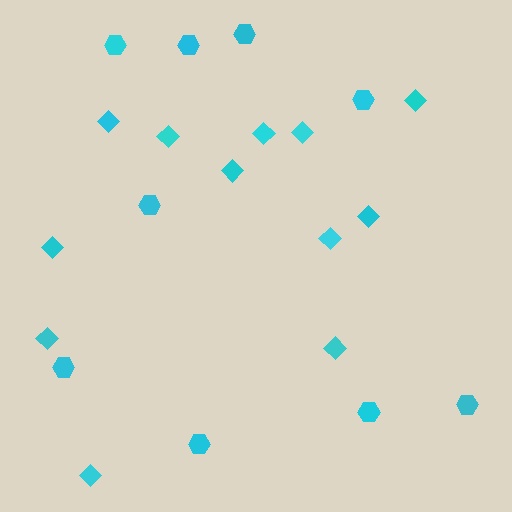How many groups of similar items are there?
There are 2 groups: one group of diamonds (12) and one group of hexagons (9).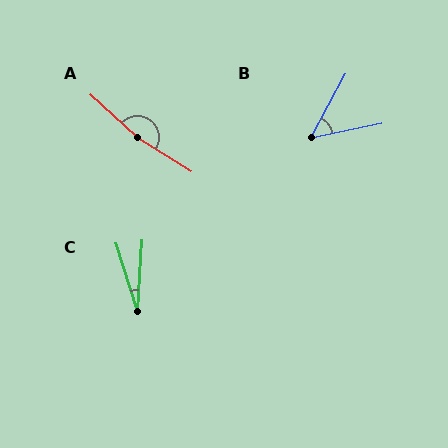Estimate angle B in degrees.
Approximately 50 degrees.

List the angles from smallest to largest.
C (21°), B (50°), A (170°).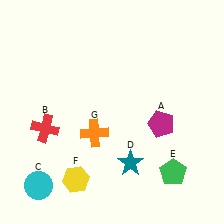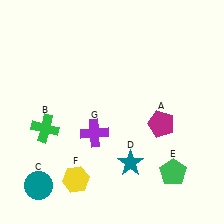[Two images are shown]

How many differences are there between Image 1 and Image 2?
There are 3 differences between the two images.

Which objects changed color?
B changed from red to green. C changed from cyan to teal. G changed from orange to purple.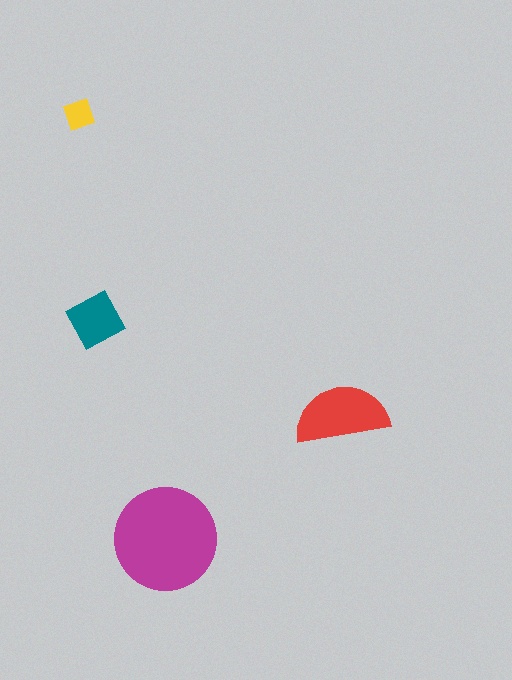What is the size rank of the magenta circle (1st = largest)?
1st.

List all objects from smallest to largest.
The yellow diamond, the teal square, the red semicircle, the magenta circle.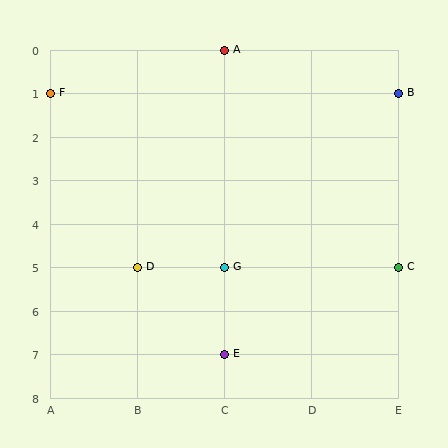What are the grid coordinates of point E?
Point E is at grid coordinates (C, 7).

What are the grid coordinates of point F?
Point F is at grid coordinates (A, 1).